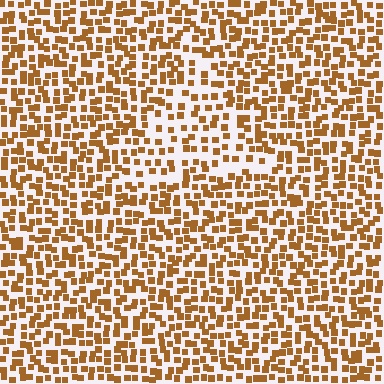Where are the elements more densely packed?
The elements are more densely packed outside the triangle boundary.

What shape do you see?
I see a triangle.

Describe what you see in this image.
The image contains small brown elements arranged at two different densities. A triangle-shaped region is visible where the elements are less densely packed than the surrounding area.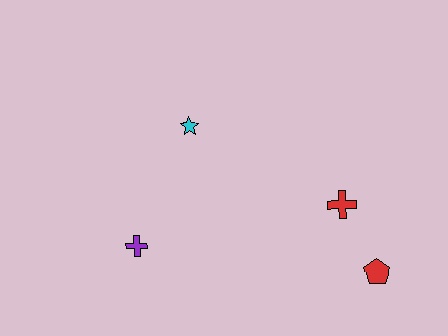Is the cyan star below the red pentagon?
No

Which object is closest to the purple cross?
The cyan star is closest to the purple cross.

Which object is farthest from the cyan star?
The red pentagon is farthest from the cyan star.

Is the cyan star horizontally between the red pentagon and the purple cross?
Yes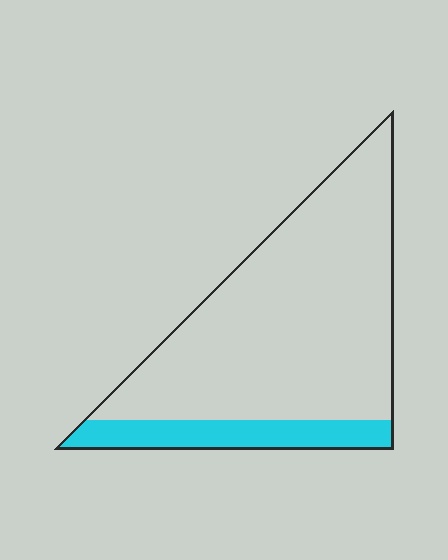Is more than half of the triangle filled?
No.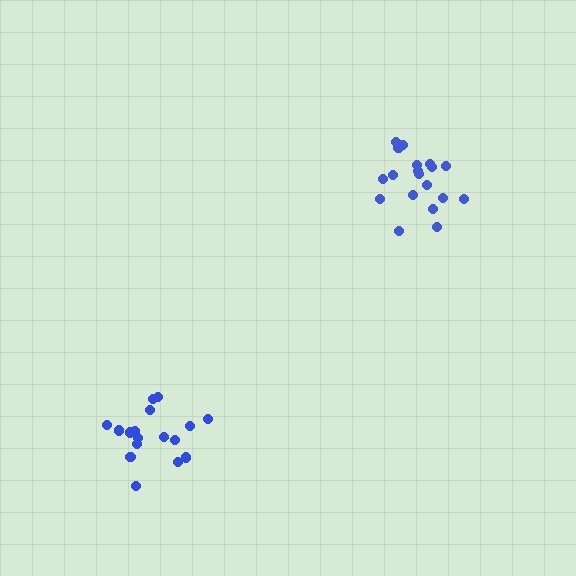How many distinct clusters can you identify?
There are 2 distinct clusters.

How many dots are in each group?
Group 1: 18 dots, Group 2: 19 dots (37 total).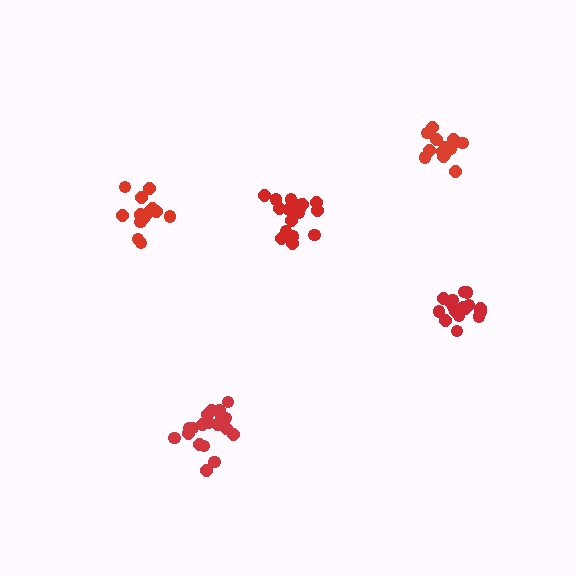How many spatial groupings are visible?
There are 5 spatial groupings.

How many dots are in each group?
Group 1: 15 dots, Group 2: 18 dots, Group 3: 19 dots, Group 4: 15 dots, Group 5: 18 dots (85 total).